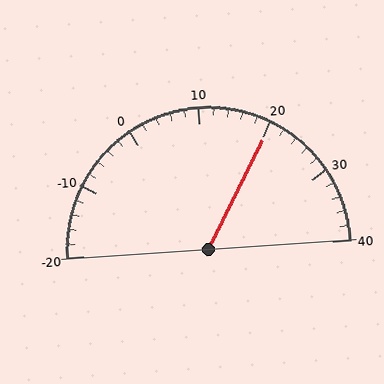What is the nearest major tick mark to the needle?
The nearest major tick mark is 20.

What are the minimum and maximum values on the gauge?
The gauge ranges from -20 to 40.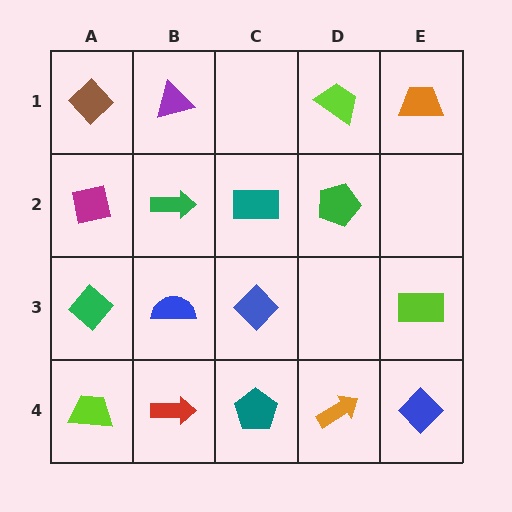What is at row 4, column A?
A lime trapezoid.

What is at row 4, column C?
A teal pentagon.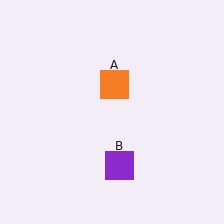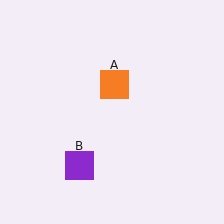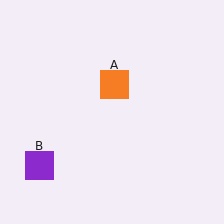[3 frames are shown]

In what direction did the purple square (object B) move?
The purple square (object B) moved left.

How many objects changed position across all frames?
1 object changed position: purple square (object B).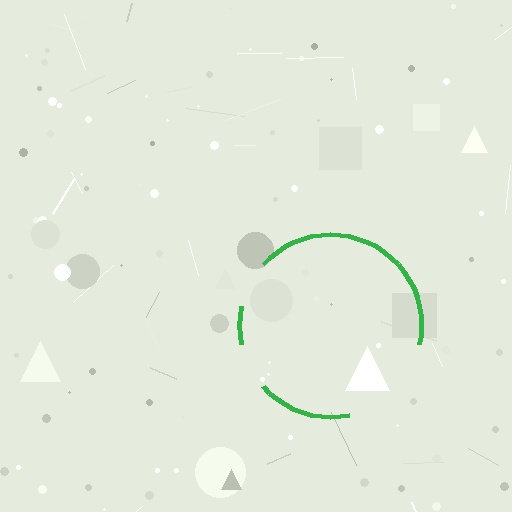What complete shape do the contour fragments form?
The contour fragments form a circle.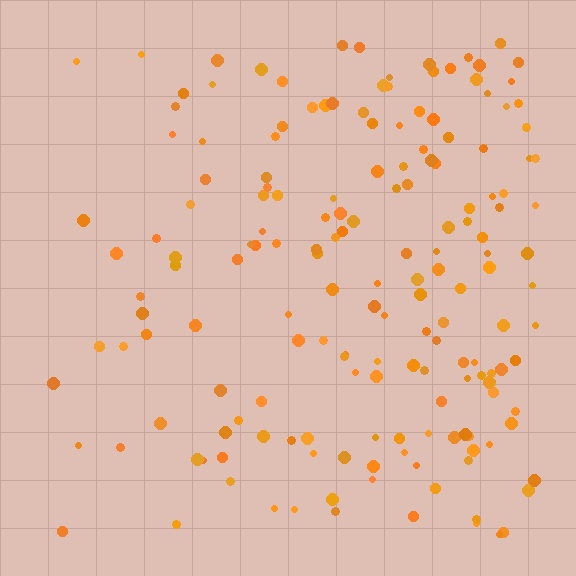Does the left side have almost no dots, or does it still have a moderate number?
Still a moderate number, just noticeably fewer than the right.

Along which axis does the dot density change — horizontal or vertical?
Horizontal.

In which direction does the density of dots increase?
From left to right, with the right side densest.